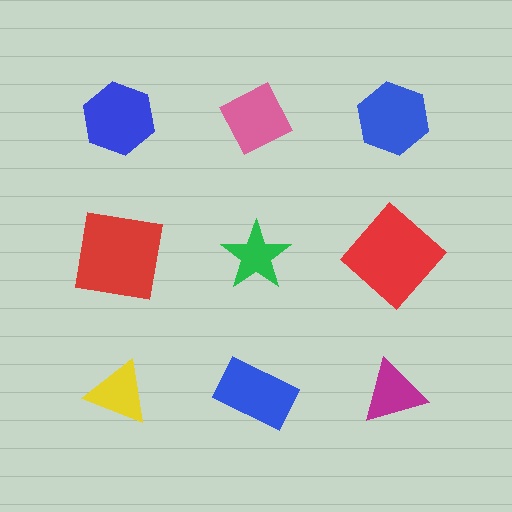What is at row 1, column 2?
A pink diamond.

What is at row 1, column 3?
A blue hexagon.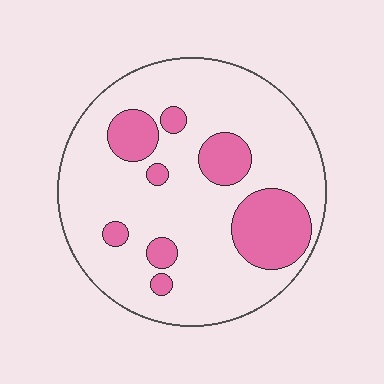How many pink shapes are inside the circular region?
8.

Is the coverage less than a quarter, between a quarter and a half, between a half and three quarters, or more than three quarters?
Less than a quarter.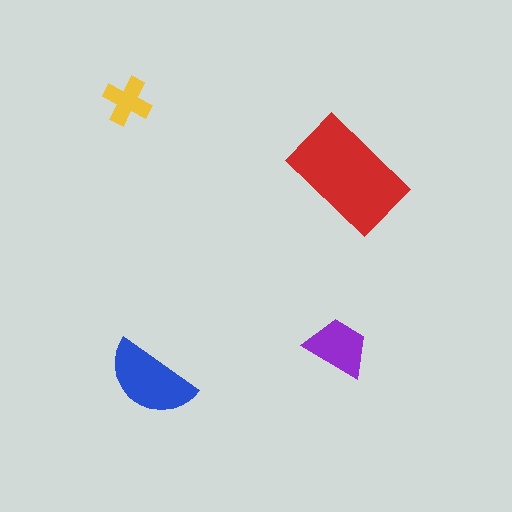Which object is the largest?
The red rectangle.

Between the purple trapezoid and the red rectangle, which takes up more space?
The red rectangle.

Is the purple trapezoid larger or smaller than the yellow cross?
Larger.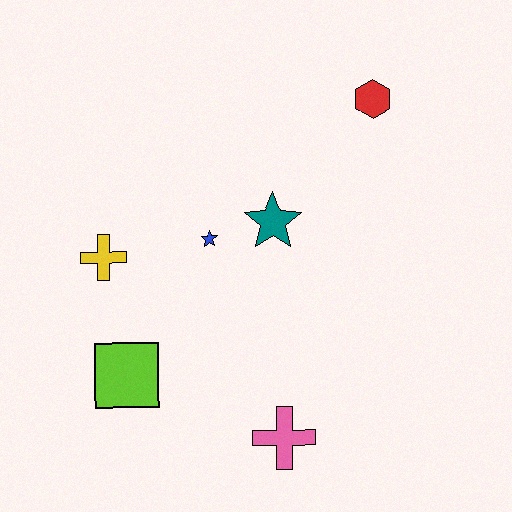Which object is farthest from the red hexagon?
The lime square is farthest from the red hexagon.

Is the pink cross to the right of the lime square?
Yes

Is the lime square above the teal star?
No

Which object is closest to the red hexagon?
The teal star is closest to the red hexagon.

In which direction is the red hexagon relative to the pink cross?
The red hexagon is above the pink cross.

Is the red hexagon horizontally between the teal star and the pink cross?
No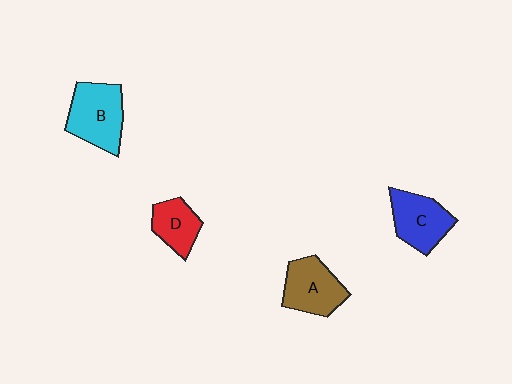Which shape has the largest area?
Shape B (cyan).